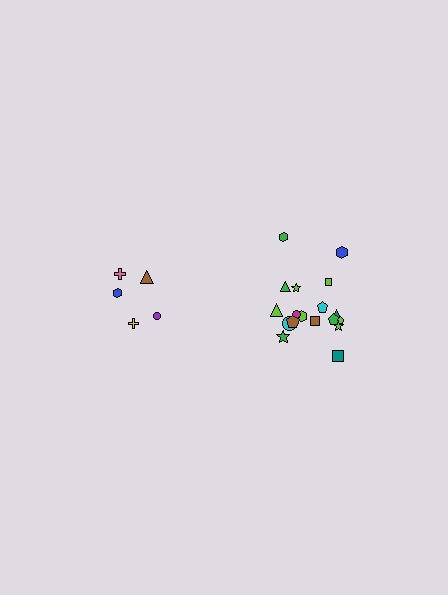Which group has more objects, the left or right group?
The right group.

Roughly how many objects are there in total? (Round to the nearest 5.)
Roughly 25 objects in total.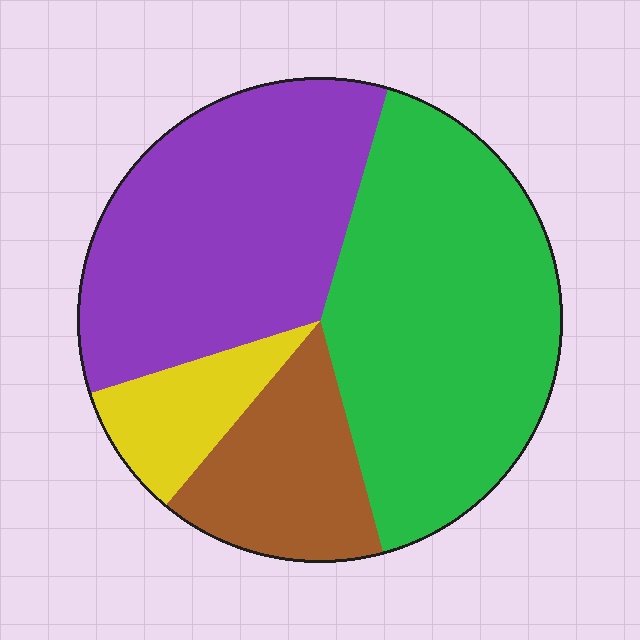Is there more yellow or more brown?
Brown.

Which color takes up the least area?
Yellow, at roughly 10%.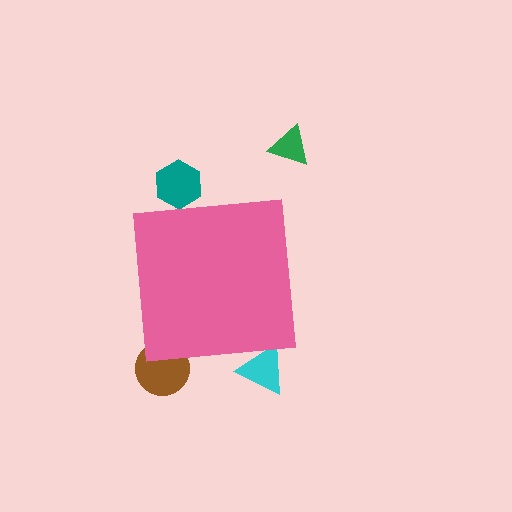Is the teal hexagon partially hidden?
Yes, the teal hexagon is partially hidden behind the pink square.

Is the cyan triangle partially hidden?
Yes, the cyan triangle is partially hidden behind the pink square.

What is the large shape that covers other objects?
A pink square.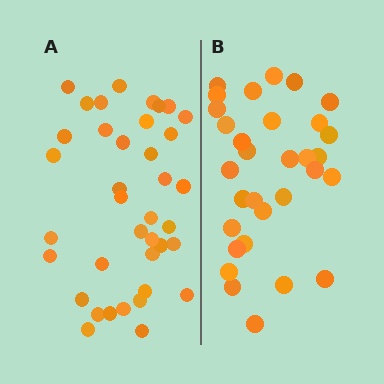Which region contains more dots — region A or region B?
Region A (the left region) has more dots.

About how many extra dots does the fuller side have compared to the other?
Region A has roughly 8 or so more dots than region B.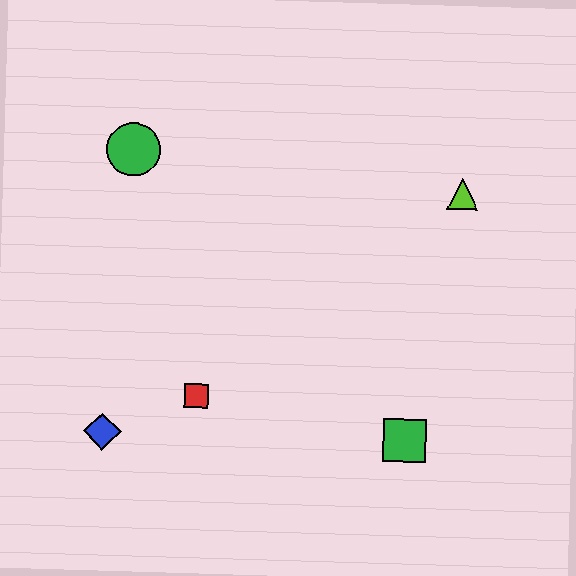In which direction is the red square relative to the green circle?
The red square is below the green circle.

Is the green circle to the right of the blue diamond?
Yes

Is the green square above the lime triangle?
No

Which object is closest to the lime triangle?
The green square is closest to the lime triangle.